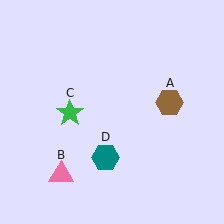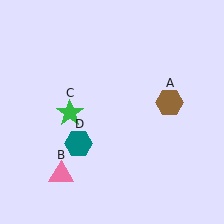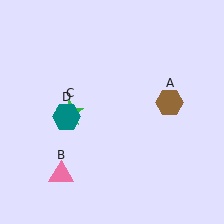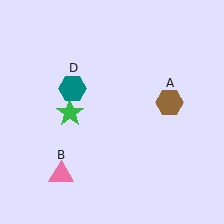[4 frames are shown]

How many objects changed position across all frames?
1 object changed position: teal hexagon (object D).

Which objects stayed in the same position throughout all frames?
Brown hexagon (object A) and pink triangle (object B) and green star (object C) remained stationary.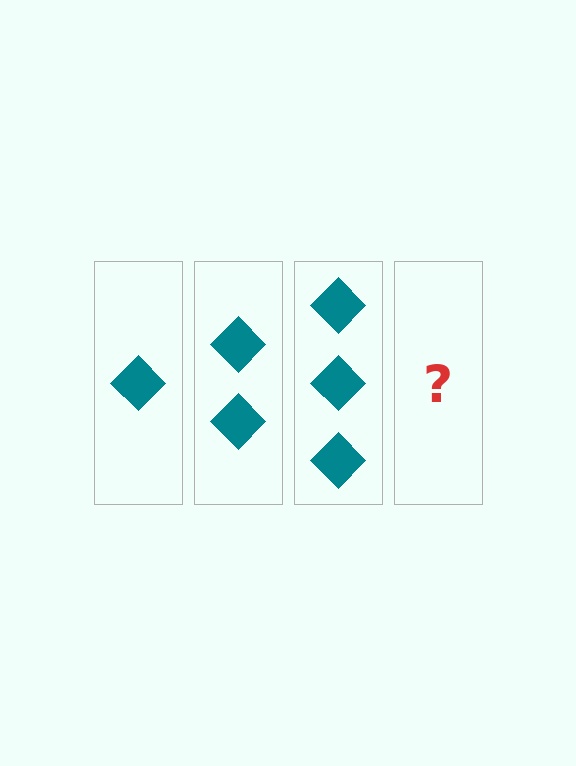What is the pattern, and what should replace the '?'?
The pattern is that each step adds one more diamond. The '?' should be 4 diamonds.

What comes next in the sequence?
The next element should be 4 diamonds.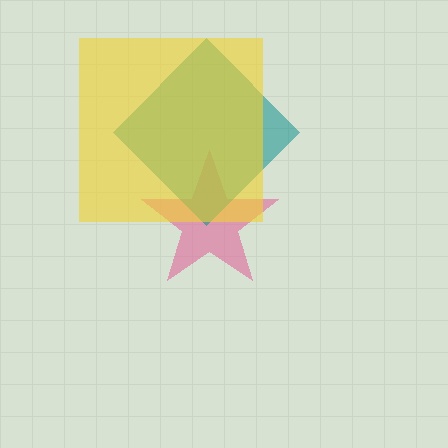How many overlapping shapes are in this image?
There are 3 overlapping shapes in the image.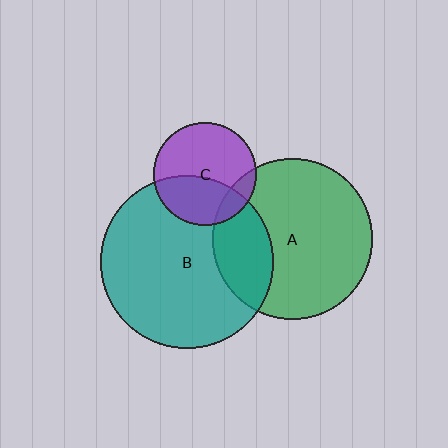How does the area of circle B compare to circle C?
Approximately 2.8 times.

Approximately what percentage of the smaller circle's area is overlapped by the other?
Approximately 40%.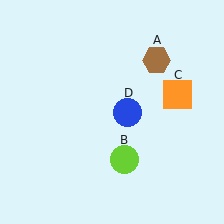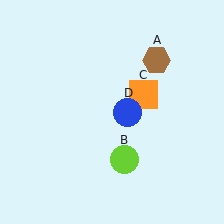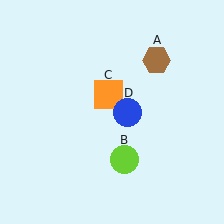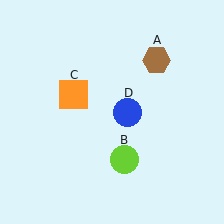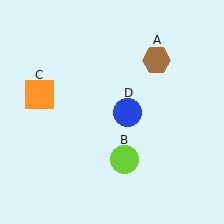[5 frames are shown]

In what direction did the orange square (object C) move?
The orange square (object C) moved left.